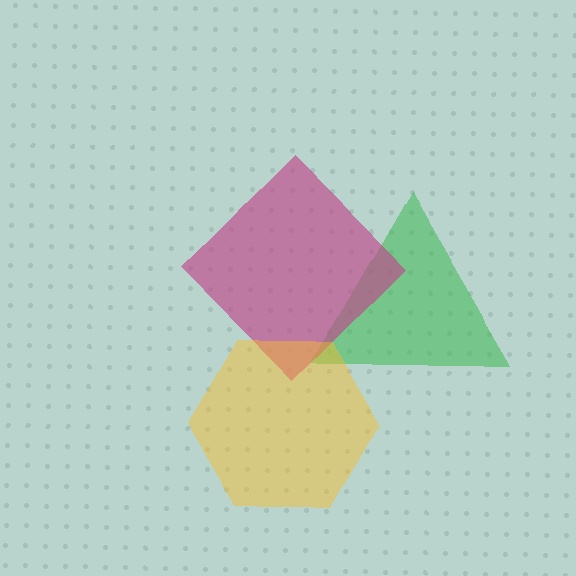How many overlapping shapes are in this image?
There are 3 overlapping shapes in the image.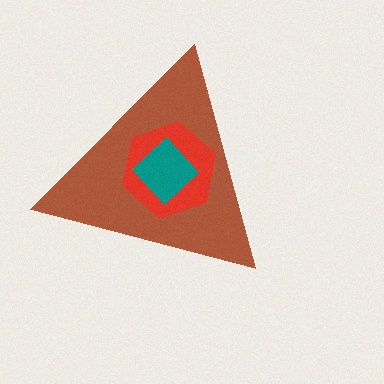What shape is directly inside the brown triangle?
The red hexagon.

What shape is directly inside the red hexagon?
The teal diamond.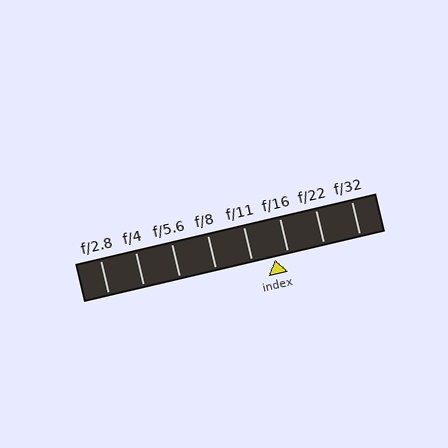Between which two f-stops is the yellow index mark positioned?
The index mark is between f/11 and f/16.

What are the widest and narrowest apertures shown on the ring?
The widest aperture shown is f/2.8 and the narrowest is f/32.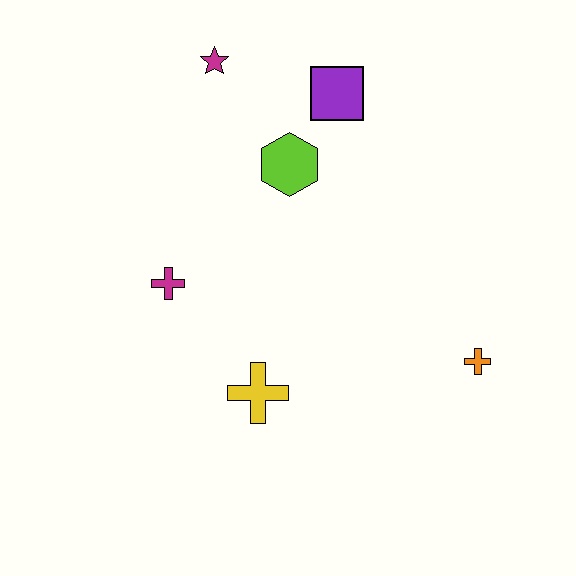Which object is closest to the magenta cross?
The yellow cross is closest to the magenta cross.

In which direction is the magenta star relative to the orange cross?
The magenta star is above the orange cross.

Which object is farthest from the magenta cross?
The orange cross is farthest from the magenta cross.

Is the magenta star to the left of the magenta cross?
No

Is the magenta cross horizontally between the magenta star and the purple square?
No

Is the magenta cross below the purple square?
Yes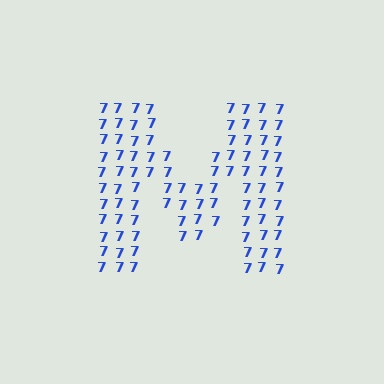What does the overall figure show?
The overall figure shows the letter M.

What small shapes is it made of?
It is made of small digit 7's.